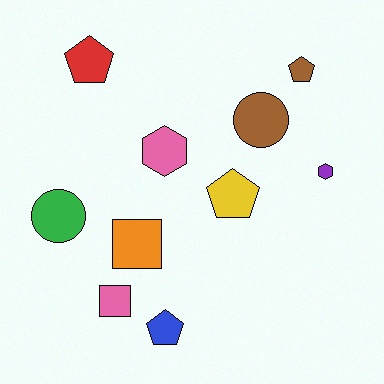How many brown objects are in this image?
There are 2 brown objects.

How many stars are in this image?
There are no stars.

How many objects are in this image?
There are 10 objects.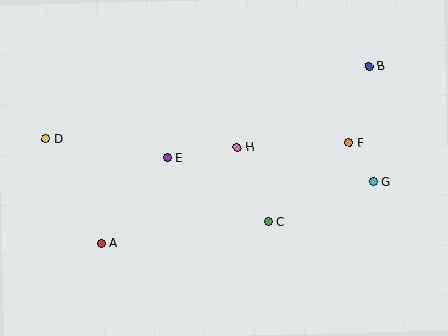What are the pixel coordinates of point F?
Point F is at (349, 143).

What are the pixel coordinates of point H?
Point H is at (237, 148).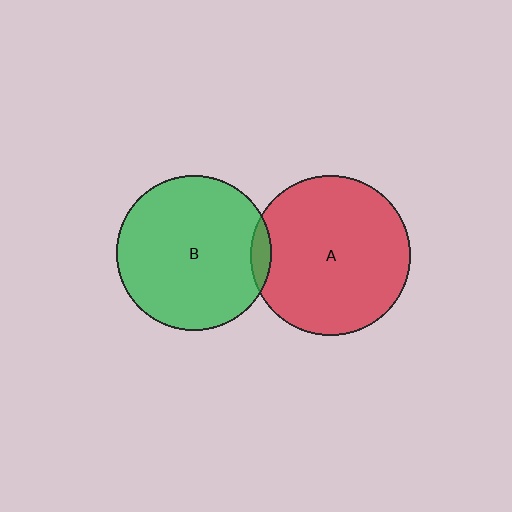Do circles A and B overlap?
Yes.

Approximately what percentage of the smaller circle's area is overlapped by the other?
Approximately 5%.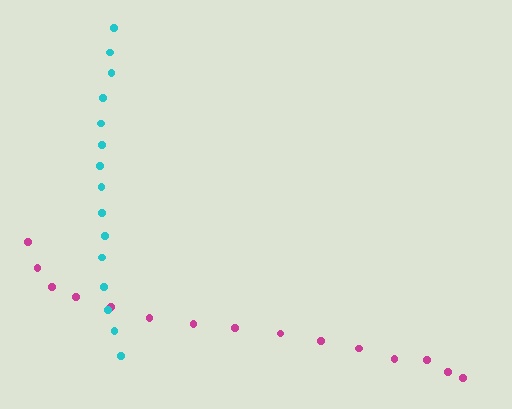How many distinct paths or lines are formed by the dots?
There are 2 distinct paths.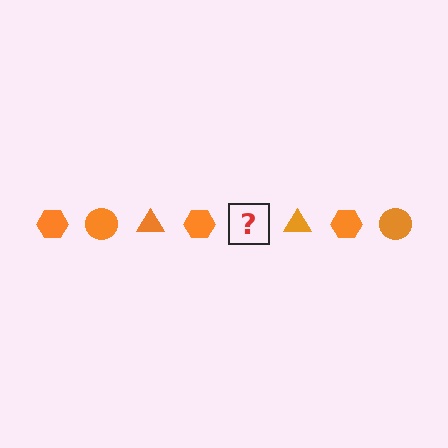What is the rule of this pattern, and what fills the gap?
The rule is that the pattern cycles through hexagon, circle, triangle shapes in orange. The gap should be filled with an orange circle.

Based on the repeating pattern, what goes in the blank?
The blank should be an orange circle.